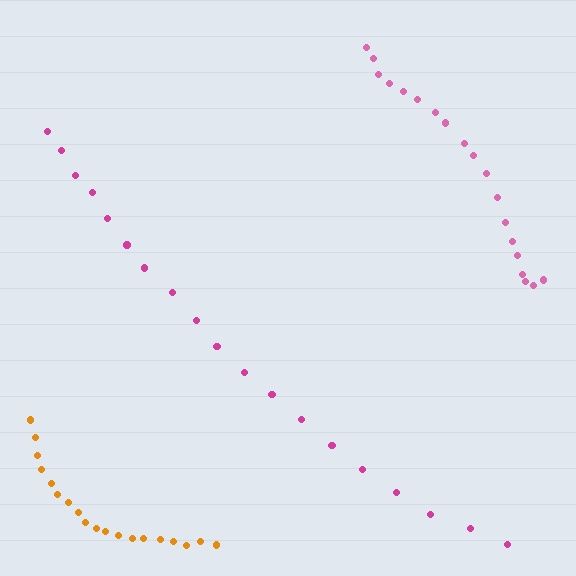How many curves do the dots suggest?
There are 3 distinct paths.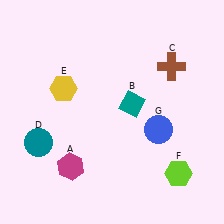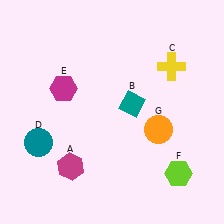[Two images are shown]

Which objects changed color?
C changed from brown to yellow. E changed from yellow to magenta. G changed from blue to orange.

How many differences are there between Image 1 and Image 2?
There are 3 differences between the two images.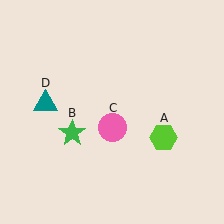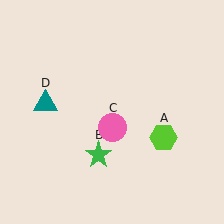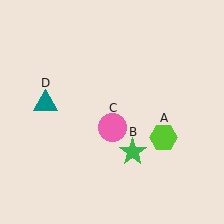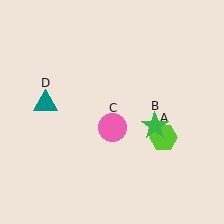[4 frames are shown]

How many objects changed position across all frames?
1 object changed position: green star (object B).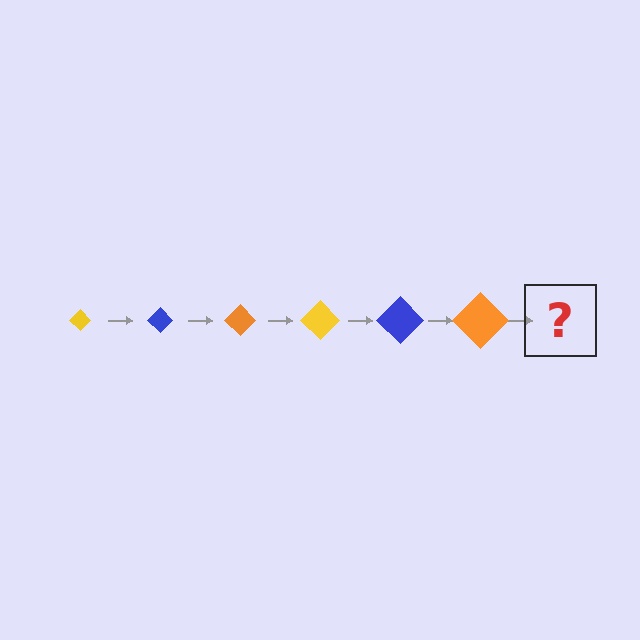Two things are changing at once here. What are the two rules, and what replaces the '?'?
The two rules are that the diamond grows larger each step and the color cycles through yellow, blue, and orange. The '?' should be a yellow diamond, larger than the previous one.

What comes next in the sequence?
The next element should be a yellow diamond, larger than the previous one.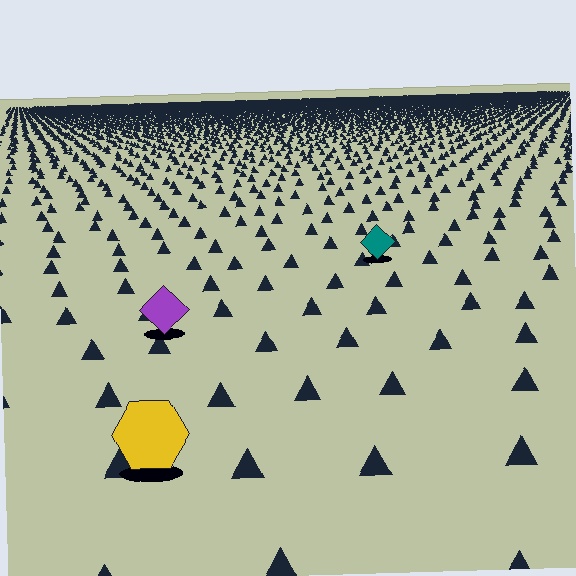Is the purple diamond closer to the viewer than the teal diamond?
Yes. The purple diamond is closer — you can tell from the texture gradient: the ground texture is coarser near it.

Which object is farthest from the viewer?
The teal diamond is farthest from the viewer. It appears smaller and the ground texture around it is denser.